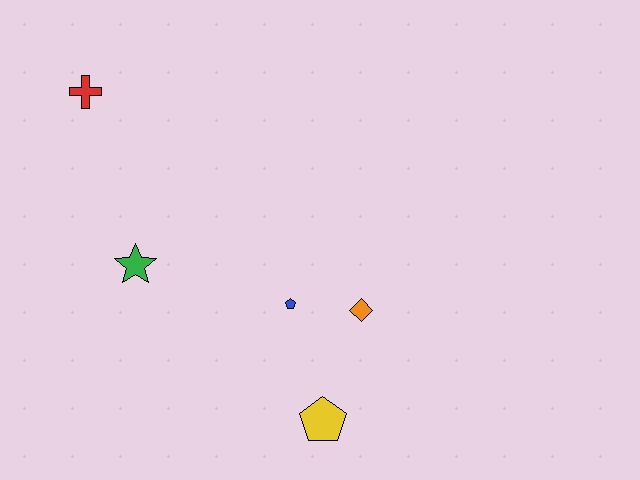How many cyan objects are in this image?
There are no cyan objects.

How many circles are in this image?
There are no circles.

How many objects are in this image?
There are 5 objects.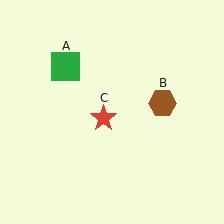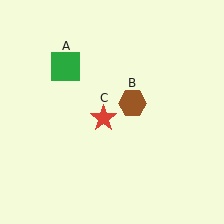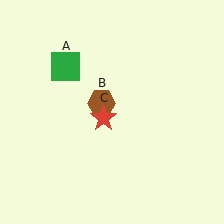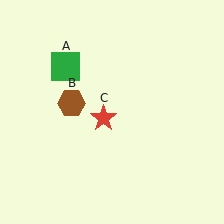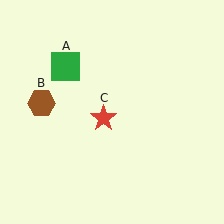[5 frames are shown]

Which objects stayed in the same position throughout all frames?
Green square (object A) and red star (object C) remained stationary.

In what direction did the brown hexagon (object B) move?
The brown hexagon (object B) moved left.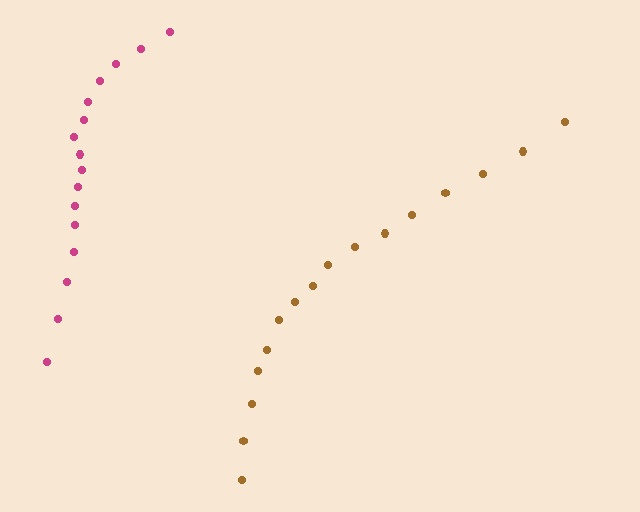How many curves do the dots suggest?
There are 2 distinct paths.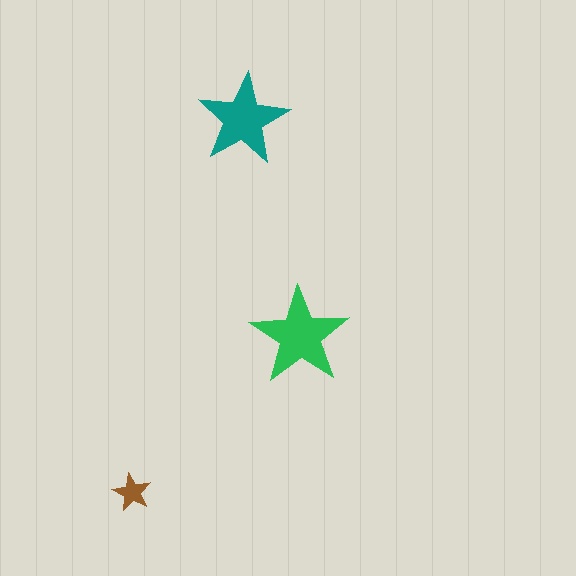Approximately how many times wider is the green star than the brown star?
About 2.5 times wider.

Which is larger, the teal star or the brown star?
The teal one.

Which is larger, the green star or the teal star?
The green one.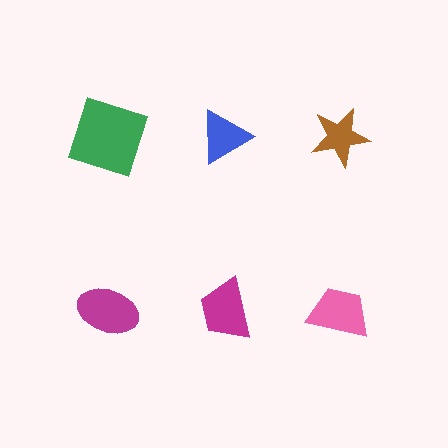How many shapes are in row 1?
3 shapes.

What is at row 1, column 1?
A green square.